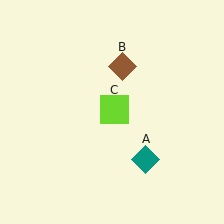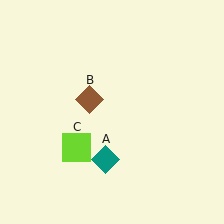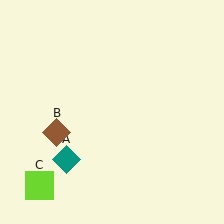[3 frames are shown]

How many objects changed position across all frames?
3 objects changed position: teal diamond (object A), brown diamond (object B), lime square (object C).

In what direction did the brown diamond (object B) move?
The brown diamond (object B) moved down and to the left.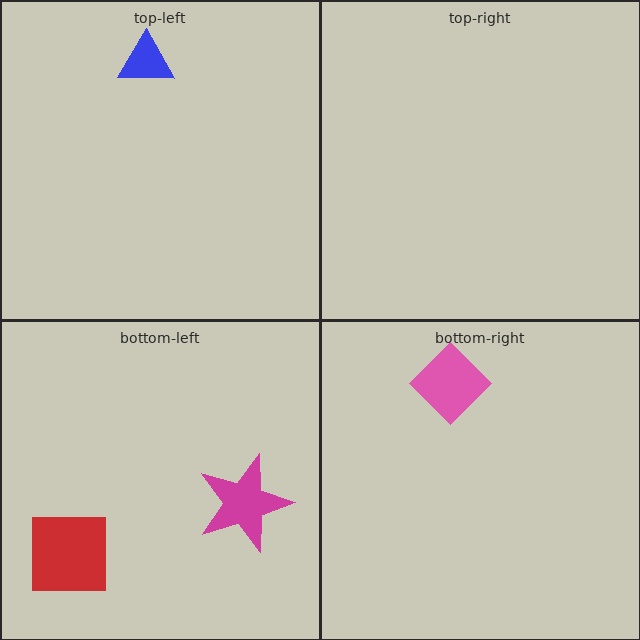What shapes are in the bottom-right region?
The pink diamond.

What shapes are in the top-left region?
The blue triangle.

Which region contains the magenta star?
The bottom-left region.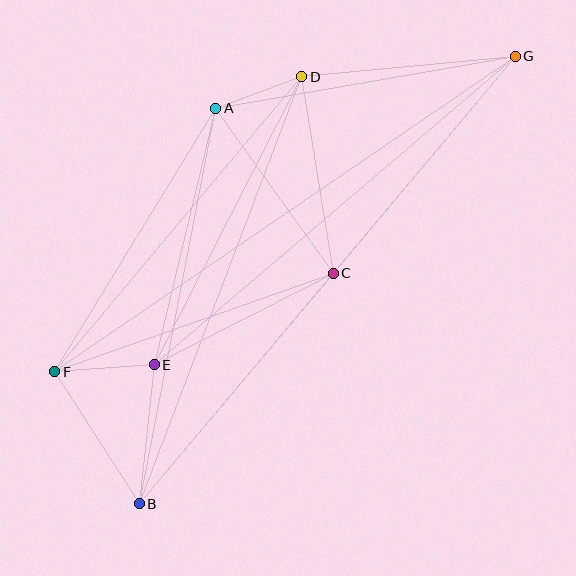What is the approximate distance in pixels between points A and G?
The distance between A and G is approximately 304 pixels.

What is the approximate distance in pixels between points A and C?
The distance between A and C is approximately 203 pixels.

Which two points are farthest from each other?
Points B and G are farthest from each other.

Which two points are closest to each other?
Points A and D are closest to each other.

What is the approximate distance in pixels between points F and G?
The distance between F and G is approximately 558 pixels.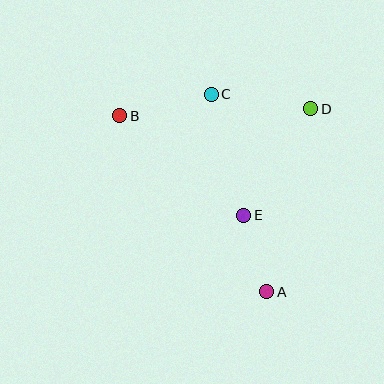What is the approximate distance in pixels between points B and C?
The distance between B and C is approximately 94 pixels.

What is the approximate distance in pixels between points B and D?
The distance between B and D is approximately 191 pixels.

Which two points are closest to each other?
Points A and E are closest to each other.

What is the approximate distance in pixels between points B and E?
The distance between B and E is approximately 159 pixels.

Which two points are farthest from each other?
Points A and B are farthest from each other.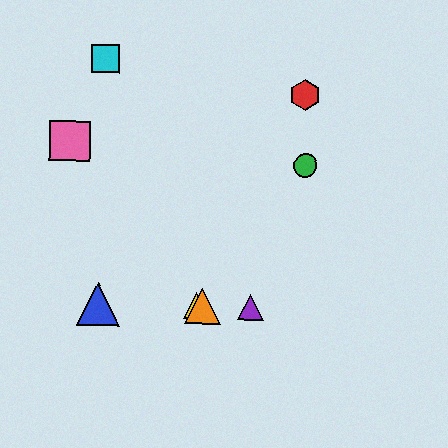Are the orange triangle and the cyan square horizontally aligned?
No, the orange triangle is at y≈306 and the cyan square is at y≈58.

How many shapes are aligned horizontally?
4 shapes (the blue triangle, the yellow triangle, the purple triangle, the orange triangle) are aligned horizontally.